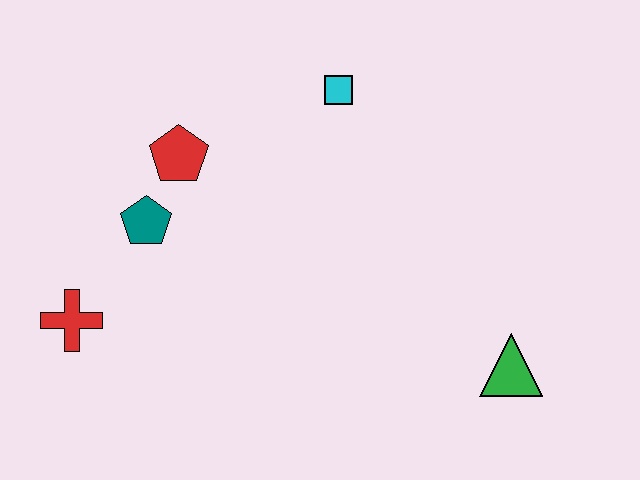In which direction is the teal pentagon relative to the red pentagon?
The teal pentagon is below the red pentagon.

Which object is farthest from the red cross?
The green triangle is farthest from the red cross.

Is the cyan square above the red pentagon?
Yes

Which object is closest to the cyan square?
The red pentagon is closest to the cyan square.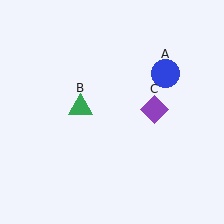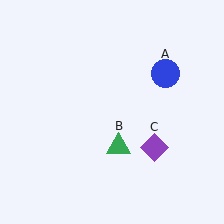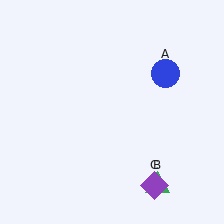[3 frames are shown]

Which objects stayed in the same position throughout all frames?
Blue circle (object A) remained stationary.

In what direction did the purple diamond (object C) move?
The purple diamond (object C) moved down.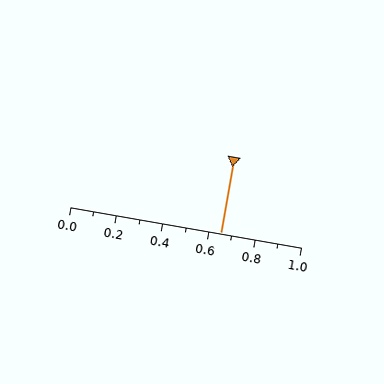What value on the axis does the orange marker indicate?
The marker indicates approximately 0.65.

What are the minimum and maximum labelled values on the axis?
The axis runs from 0.0 to 1.0.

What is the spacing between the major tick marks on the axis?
The major ticks are spaced 0.2 apart.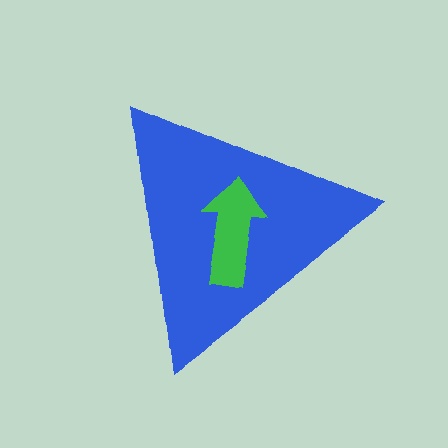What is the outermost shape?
The blue triangle.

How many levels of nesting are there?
2.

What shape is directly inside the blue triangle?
The green arrow.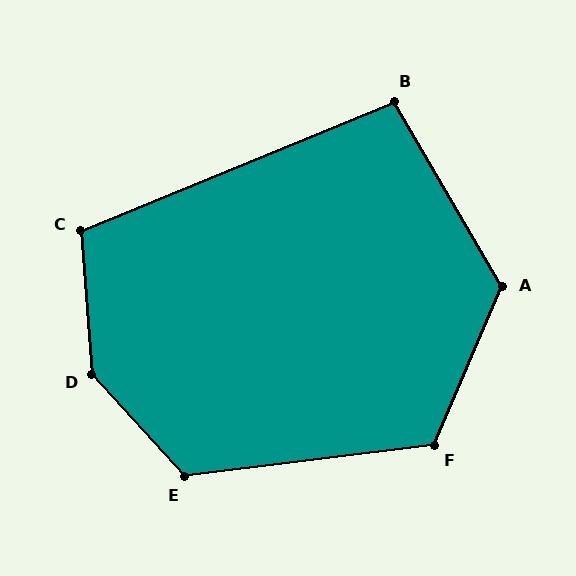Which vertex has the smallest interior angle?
B, at approximately 98 degrees.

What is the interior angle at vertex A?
Approximately 126 degrees (obtuse).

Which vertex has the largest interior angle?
D, at approximately 142 degrees.